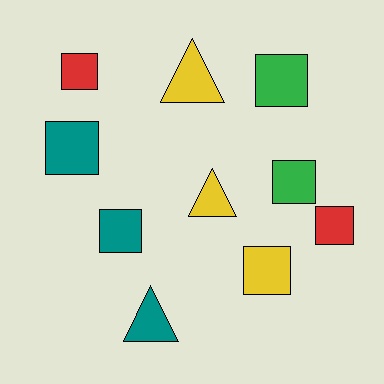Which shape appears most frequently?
Square, with 7 objects.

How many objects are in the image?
There are 10 objects.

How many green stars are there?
There are no green stars.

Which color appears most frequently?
Yellow, with 3 objects.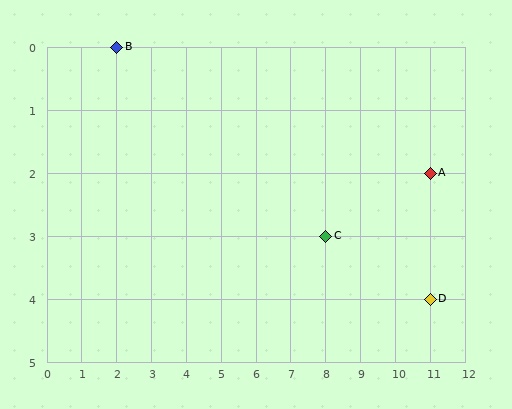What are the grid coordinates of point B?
Point B is at grid coordinates (2, 0).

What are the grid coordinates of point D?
Point D is at grid coordinates (11, 4).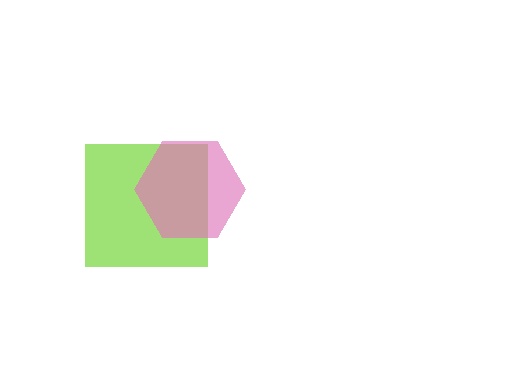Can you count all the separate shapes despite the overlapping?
Yes, there are 2 separate shapes.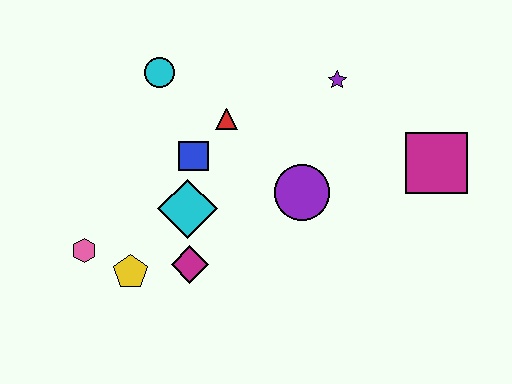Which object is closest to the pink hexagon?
The yellow pentagon is closest to the pink hexagon.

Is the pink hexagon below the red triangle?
Yes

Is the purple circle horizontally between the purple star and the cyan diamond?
Yes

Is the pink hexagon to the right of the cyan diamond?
No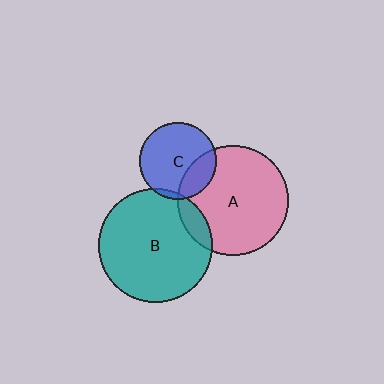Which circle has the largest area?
Circle B (teal).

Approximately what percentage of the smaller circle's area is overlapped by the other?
Approximately 25%.